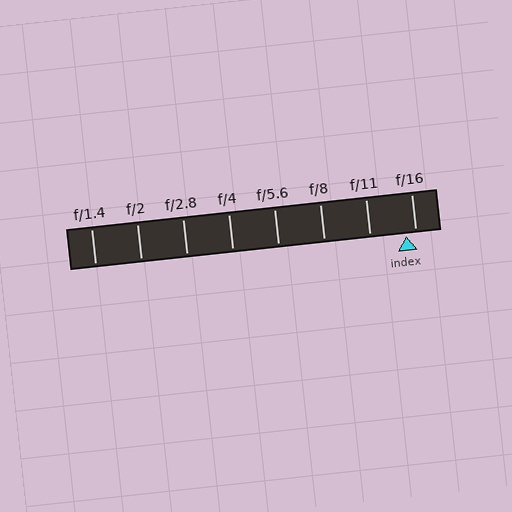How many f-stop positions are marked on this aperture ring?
There are 8 f-stop positions marked.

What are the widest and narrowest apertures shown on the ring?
The widest aperture shown is f/1.4 and the narrowest is f/16.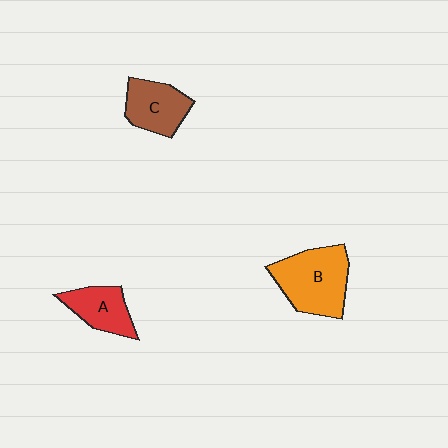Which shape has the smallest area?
Shape A (red).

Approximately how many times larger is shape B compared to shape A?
Approximately 1.7 times.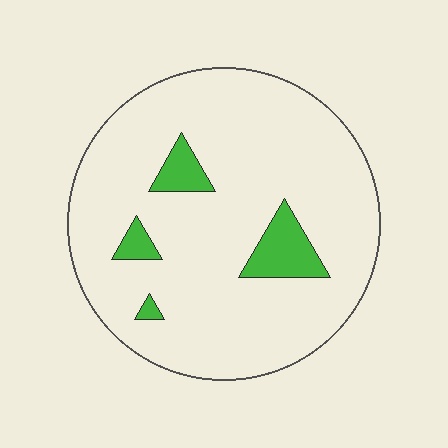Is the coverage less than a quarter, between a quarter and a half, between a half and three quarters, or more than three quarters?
Less than a quarter.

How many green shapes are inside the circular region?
4.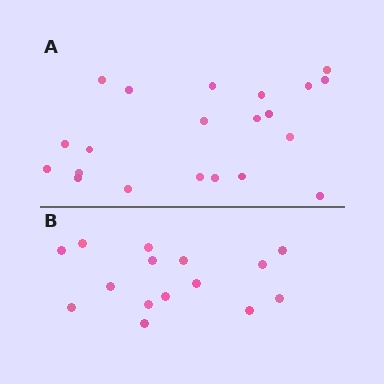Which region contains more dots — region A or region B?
Region A (the top region) has more dots.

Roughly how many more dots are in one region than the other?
Region A has about 6 more dots than region B.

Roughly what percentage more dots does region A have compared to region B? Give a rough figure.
About 40% more.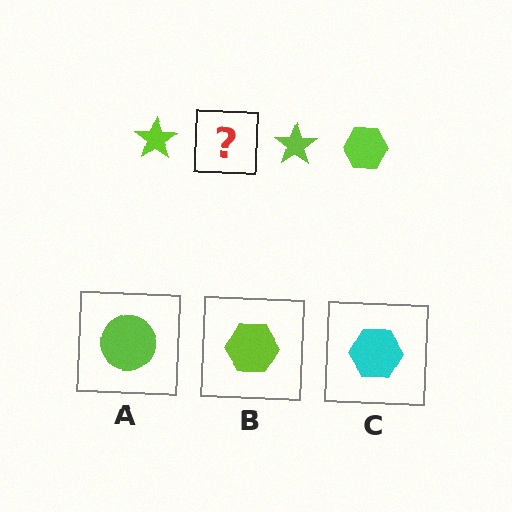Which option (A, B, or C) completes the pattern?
B.